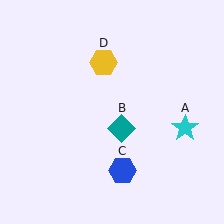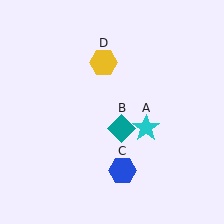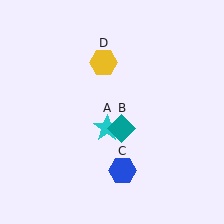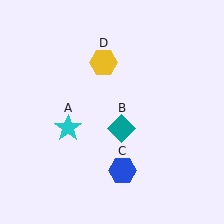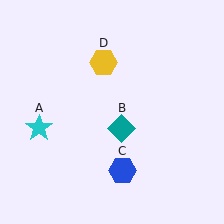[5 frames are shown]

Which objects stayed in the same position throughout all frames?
Teal diamond (object B) and blue hexagon (object C) and yellow hexagon (object D) remained stationary.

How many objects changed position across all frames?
1 object changed position: cyan star (object A).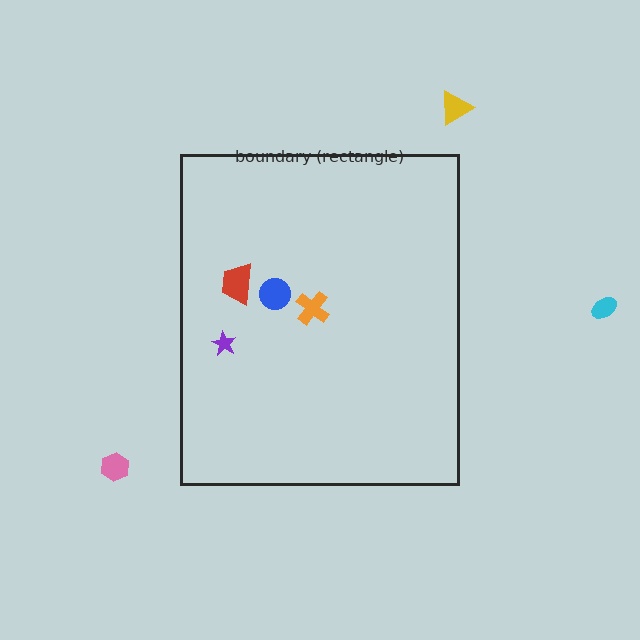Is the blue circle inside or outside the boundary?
Inside.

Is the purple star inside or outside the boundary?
Inside.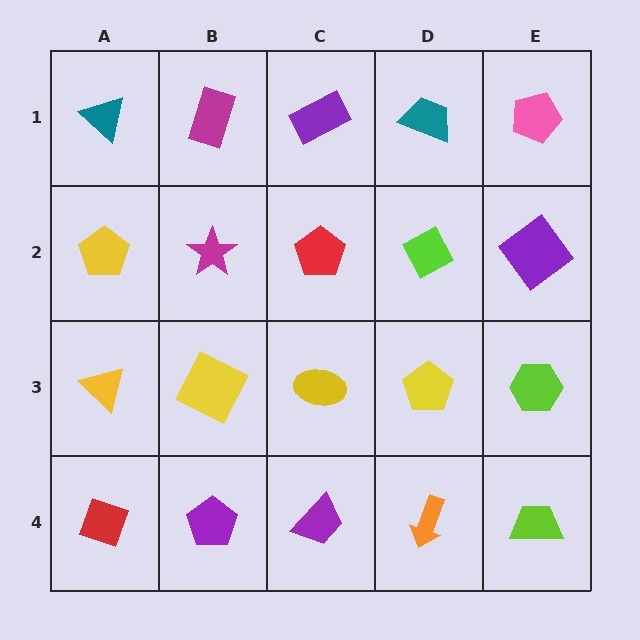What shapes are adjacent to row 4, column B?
A yellow square (row 3, column B), a red diamond (row 4, column A), a purple trapezoid (row 4, column C).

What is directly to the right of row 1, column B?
A purple rectangle.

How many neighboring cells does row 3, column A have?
3.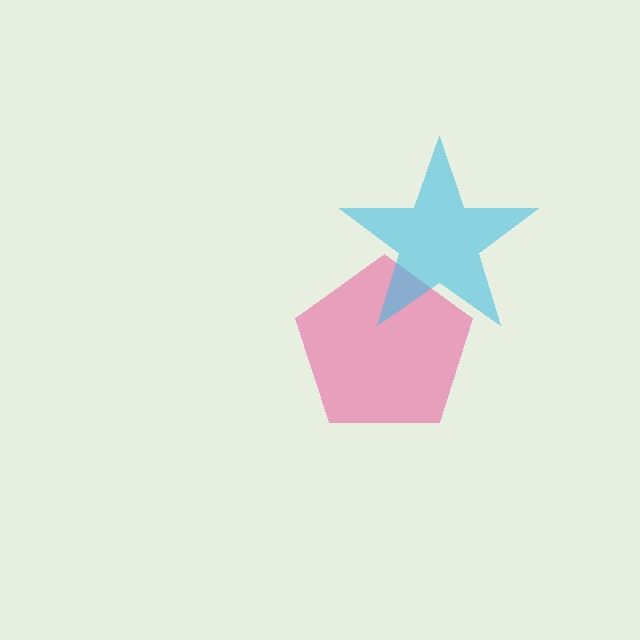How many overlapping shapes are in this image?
There are 2 overlapping shapes in the image.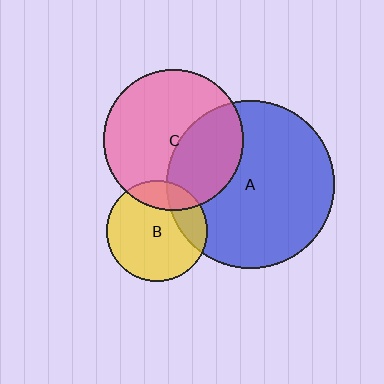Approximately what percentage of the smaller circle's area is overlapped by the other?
Approximately 20%.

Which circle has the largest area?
Circle A (blue).